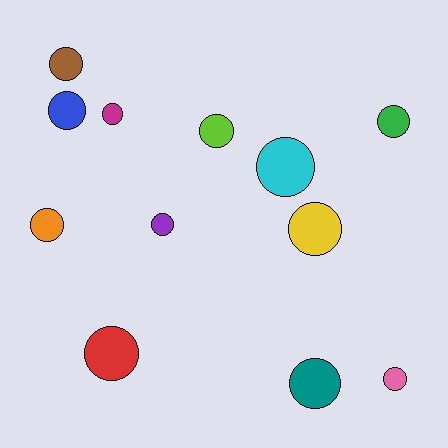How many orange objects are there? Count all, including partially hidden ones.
There is 1 orange object.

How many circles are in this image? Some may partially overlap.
There are 12 circles.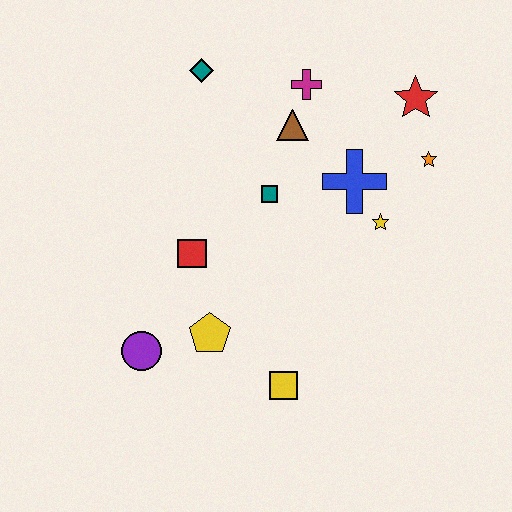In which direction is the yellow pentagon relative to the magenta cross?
The yellow pentagon is below the magenta cross.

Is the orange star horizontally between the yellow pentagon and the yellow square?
No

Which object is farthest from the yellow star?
The purple circle is farthest from the yellow star.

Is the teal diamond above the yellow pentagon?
Yes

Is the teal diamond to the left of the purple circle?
No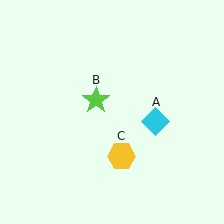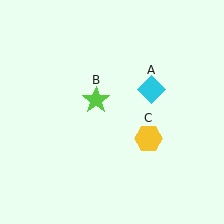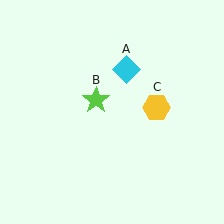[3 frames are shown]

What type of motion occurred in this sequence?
The cyan diamond (object A), yellow hexagon (object C) rotated counterclockwise around the center of the scene.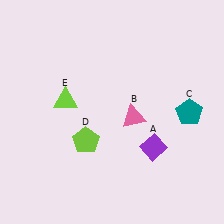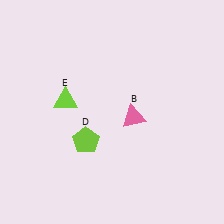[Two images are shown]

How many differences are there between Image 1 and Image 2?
There are 2 differences between the two images.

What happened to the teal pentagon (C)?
The teal pentagon (C) was removed in Image 2. It was in the bottom-right area of Image 1.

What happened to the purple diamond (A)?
The purple diamond (A) was removed in Image 2. It was in the bottom-right area of Image 1.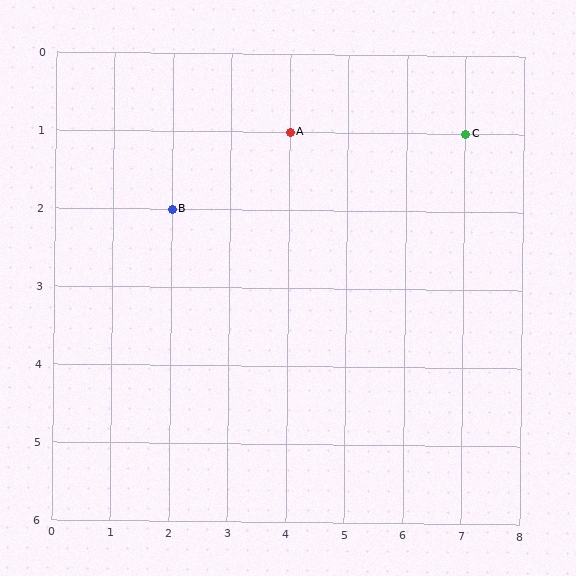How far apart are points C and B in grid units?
Points C and B are 5 columns and 1 row apart (about 5.1 grid units diagonally).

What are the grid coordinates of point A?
Point A is at grid coordinates (4, 1).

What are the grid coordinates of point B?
Point B is at grid coordinates (2, 2).